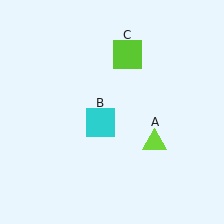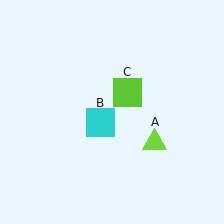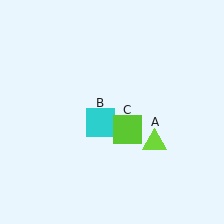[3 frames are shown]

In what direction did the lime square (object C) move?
The lime square (object C) moved down.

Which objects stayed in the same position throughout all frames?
Lime triangle (object A) and cyan square (object B) remained stationary.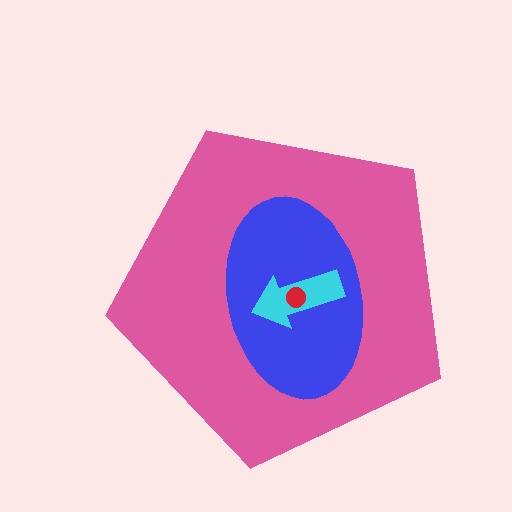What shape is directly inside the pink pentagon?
The blue ellipse.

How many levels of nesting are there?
4.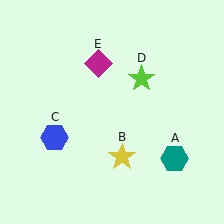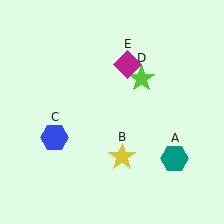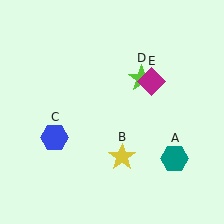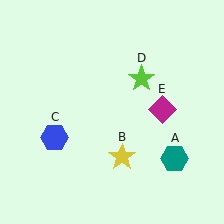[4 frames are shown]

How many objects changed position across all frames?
1 object changed position: magenta diamond (object E).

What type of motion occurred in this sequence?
The magenta diamond (object E) rotated clockwise around the center of the scene.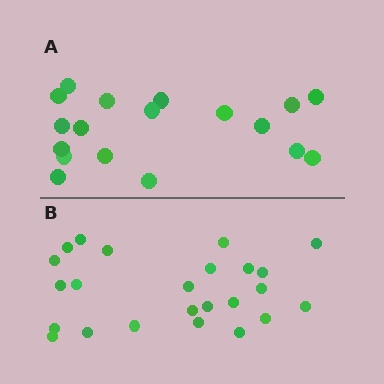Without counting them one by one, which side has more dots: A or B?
Region B (the bottom region) has more dots.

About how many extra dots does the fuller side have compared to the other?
Region B has about 6 more dots than region A.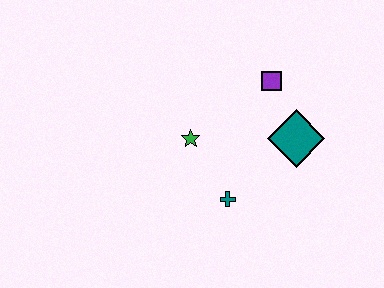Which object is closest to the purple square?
The teal diamond is closest to the purple square.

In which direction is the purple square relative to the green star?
The purple square is to the right of the green star.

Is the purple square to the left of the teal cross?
No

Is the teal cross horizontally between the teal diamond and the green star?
Yes